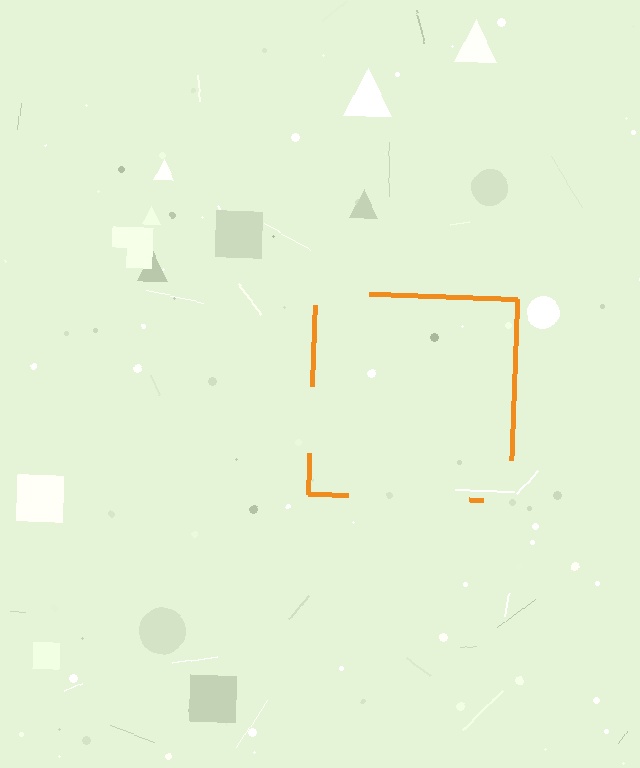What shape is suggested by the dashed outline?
The dashed outline suggests a square.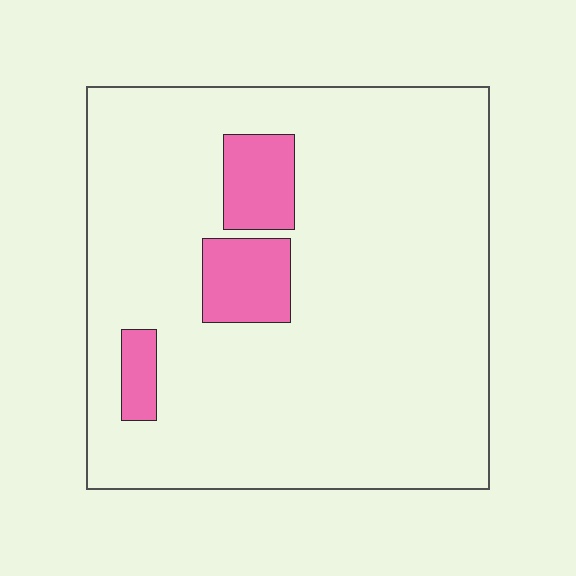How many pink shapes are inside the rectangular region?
3.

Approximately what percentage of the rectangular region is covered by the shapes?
Approximately 10%.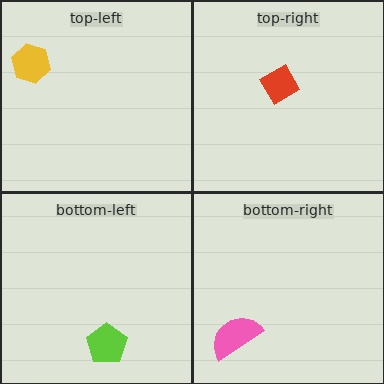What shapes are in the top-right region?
The red diamond.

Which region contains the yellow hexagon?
The top-left region.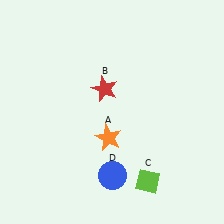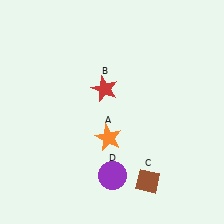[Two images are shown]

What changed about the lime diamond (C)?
In Image 1, C is lime. In Image 2, it changed to brown.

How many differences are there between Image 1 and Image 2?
There are 2 differences between the two images.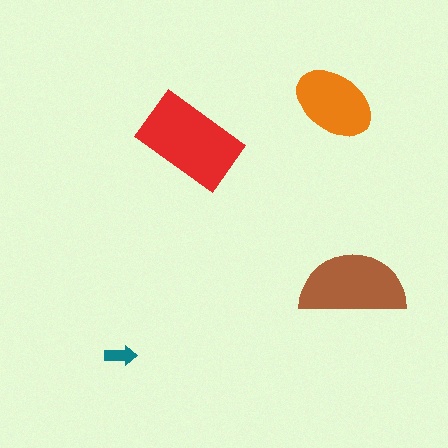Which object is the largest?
The red rectangle.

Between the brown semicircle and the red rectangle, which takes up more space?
The red rectangle.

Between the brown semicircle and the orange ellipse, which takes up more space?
The brown semicircle.